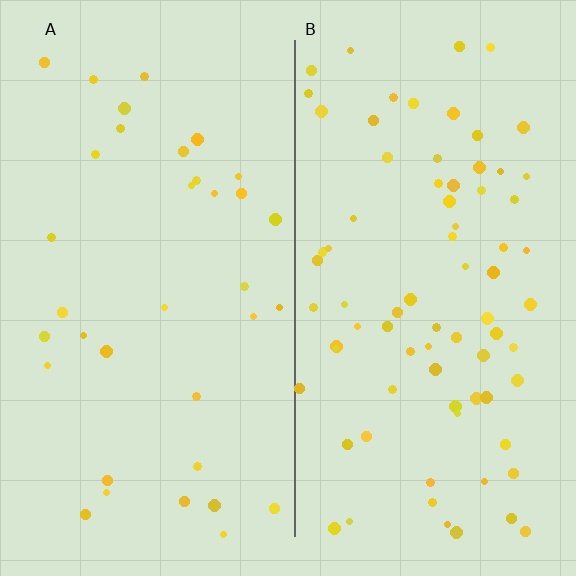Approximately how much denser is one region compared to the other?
Approximately 2.3× — region B over region A.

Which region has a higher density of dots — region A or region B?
B (the right).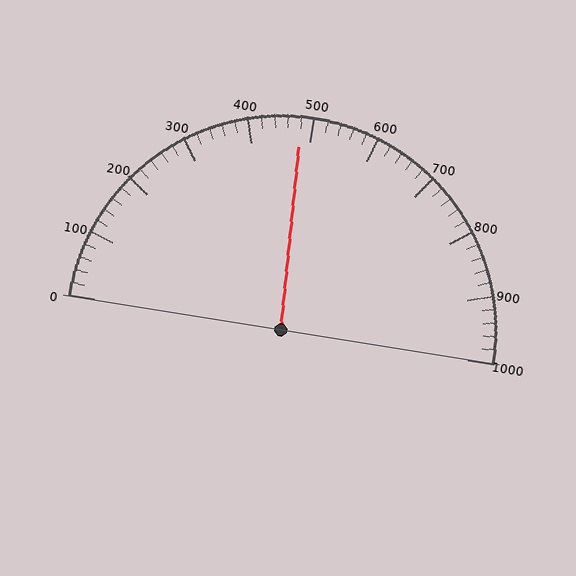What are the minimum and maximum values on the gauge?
The gauge ranges from 0 to 1000.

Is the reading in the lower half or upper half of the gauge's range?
The reading is in the lower half of the range (0 to 1000).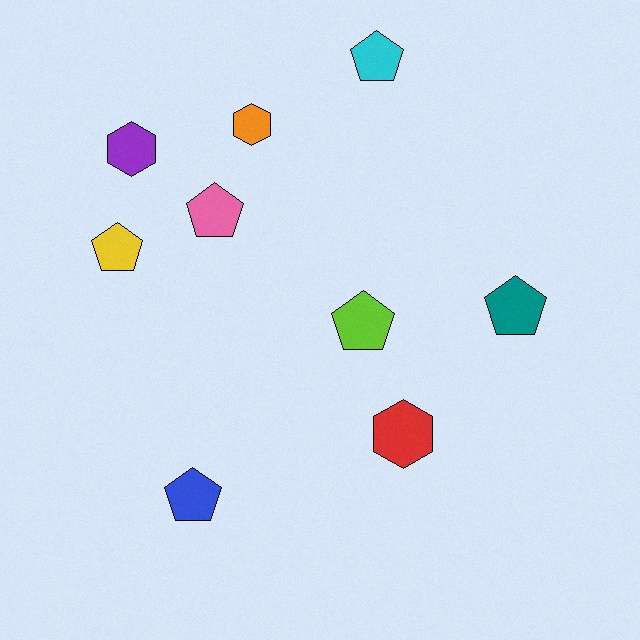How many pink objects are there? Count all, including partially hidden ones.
There is 1 pink object.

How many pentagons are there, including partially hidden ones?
There are 6 pentagons.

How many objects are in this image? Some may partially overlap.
There are 9 objects.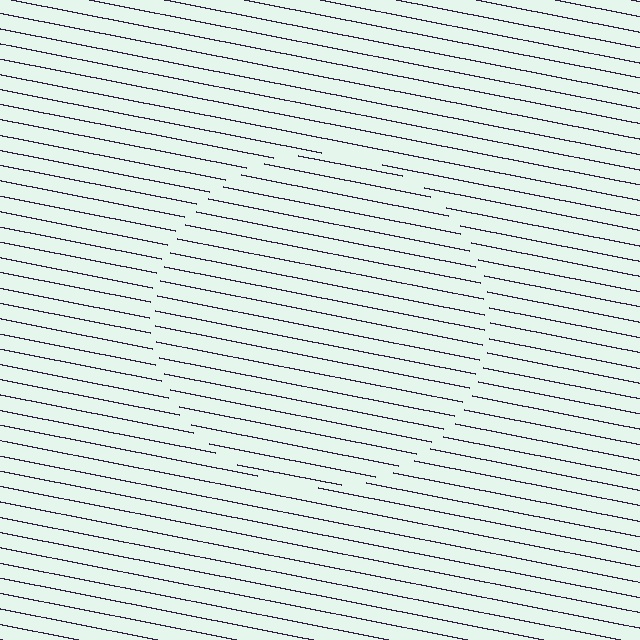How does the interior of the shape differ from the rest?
The interior of the shape contains the same grating, shifted by half a period — the contour is defined by the phase discontinuity where line-ends from the inner and outer gratings abut.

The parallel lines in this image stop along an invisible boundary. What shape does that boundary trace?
An illusory circle. The interior of the shape contains the same grating, shifted by half a period — the contour is defined by the phase discontinuity where line-ends from the inner and outer gratings abut.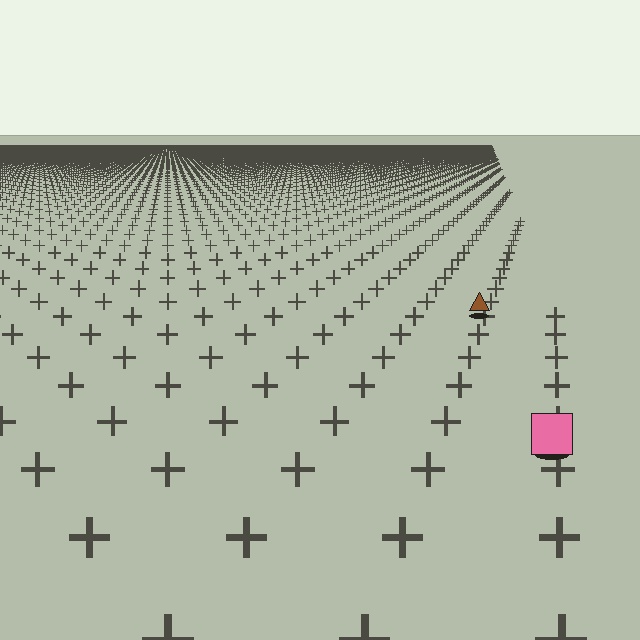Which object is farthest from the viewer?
The brown triangle is farthest from the viewer. It appears smaller and the ground texture around it is denser.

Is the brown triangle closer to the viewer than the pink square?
No. The pink square is closer — you can tell from the texture gradient: the ground texture is coarser near it.